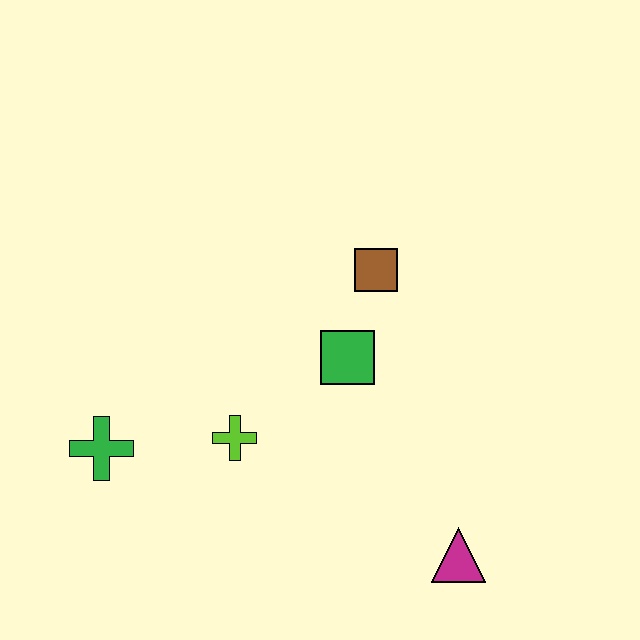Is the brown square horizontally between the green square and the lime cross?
No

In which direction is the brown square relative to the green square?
The brown square is above the green square.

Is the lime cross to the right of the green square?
No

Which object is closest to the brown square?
The green square is closest to the brown square.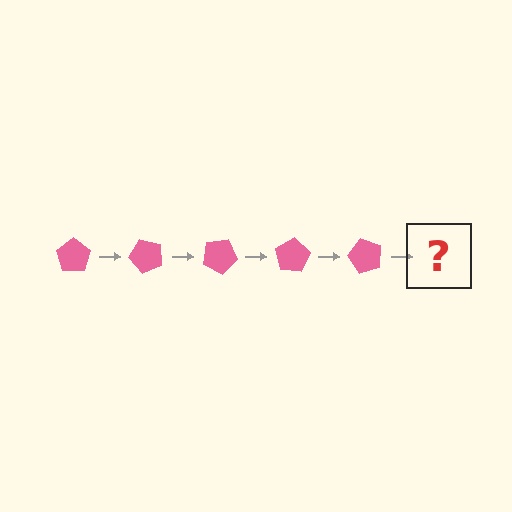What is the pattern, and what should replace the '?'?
The pattern is that the pentagon rotates 50 degrees each step. The '?' should be a pink pentagon rotated 250 degrees.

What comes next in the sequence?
The next element should be a pink pentagon rotated 250 degrees.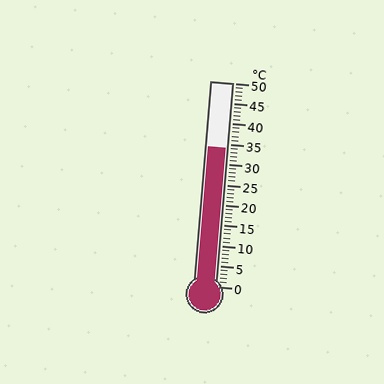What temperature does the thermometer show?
The thermometer shows approximately 34°C.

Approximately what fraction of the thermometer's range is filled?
The thermometer is filled to approximately 70% of its range.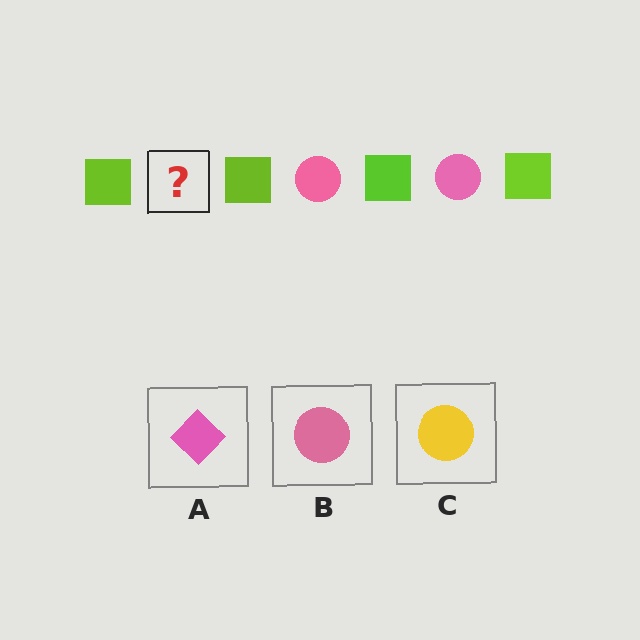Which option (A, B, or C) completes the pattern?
B.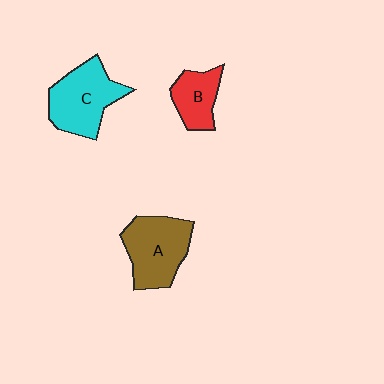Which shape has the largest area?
Shape C (cyan).